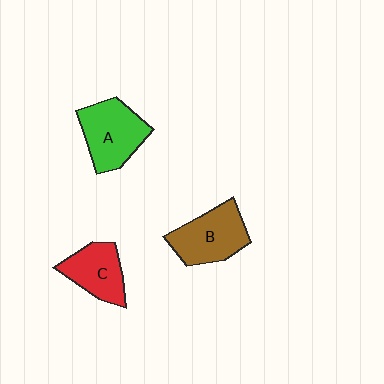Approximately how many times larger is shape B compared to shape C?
Approximately 1.2 times.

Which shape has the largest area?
Shape A (green).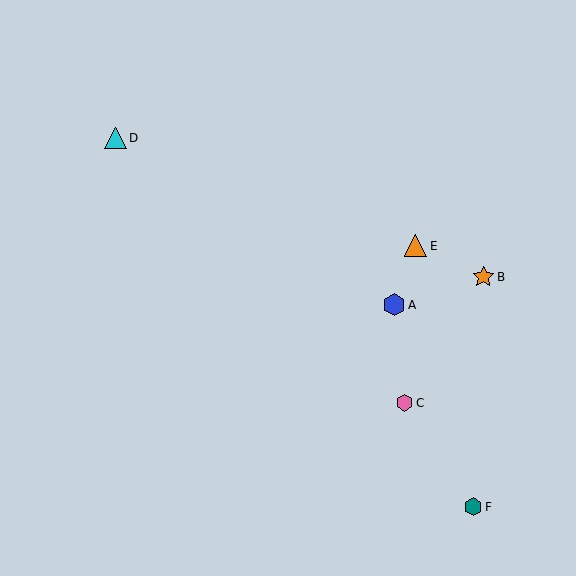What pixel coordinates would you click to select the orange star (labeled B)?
Click at (483, 277) to select the orange star B.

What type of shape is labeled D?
Shape D is a cyan triangle.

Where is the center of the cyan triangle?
The center of the cyan triangle is at (115, 138).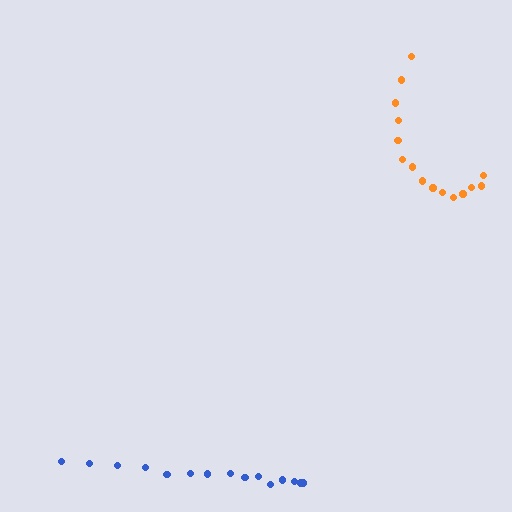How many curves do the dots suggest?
There are 2 distinct paths.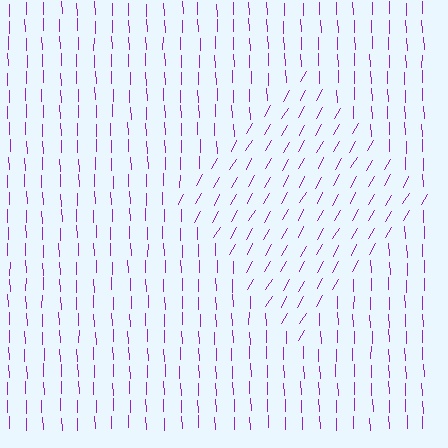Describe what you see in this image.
The image is filled with small purple line segments. A diamond region in the image has lines oriented differently from the surrounding lines, creating a visible texture boundary.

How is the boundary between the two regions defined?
The boundary is defined purely by a change in line orientation (approximately 31 degrees difference). All lines are the same color and thickness.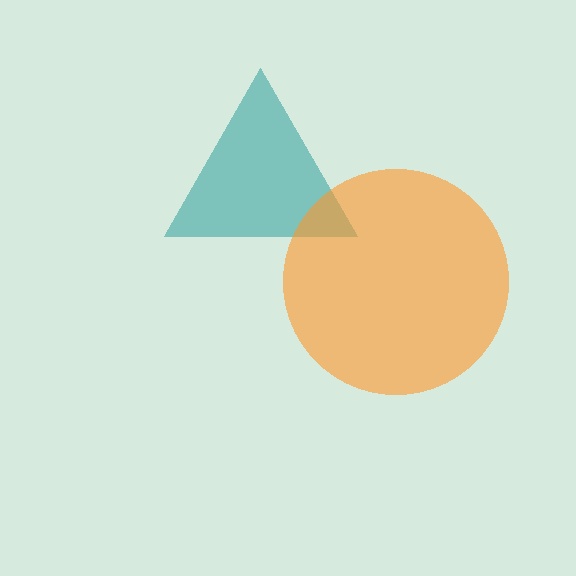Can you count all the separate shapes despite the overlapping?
Yes, there are 2 separate shapes.